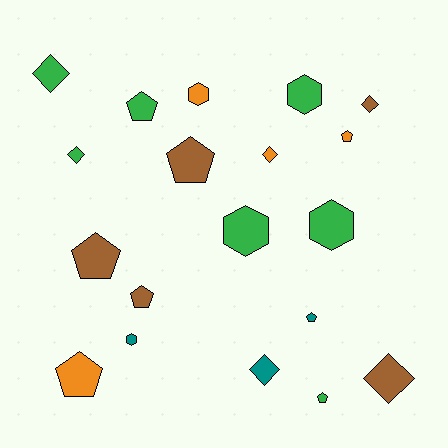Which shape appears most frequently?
Pentagon, with 8 objects.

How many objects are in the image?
There are 19 objects.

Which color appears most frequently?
Green, with 7 objects.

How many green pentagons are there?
There are 2 green pentagons.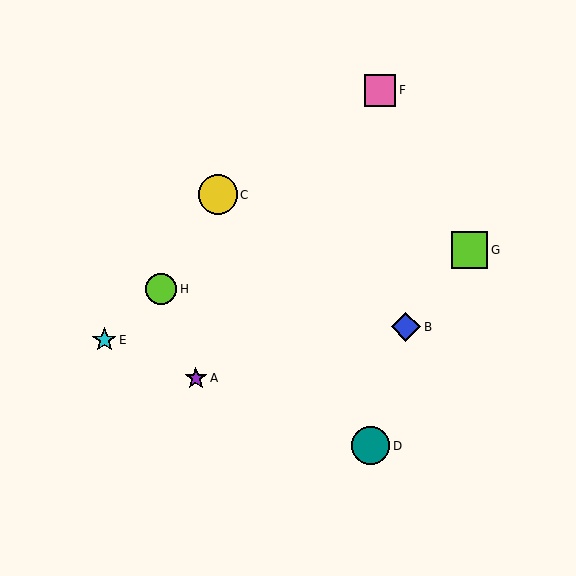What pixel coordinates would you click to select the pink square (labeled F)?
Click at (380, 90) to select the pink square F.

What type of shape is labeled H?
Shape H is a lime circle.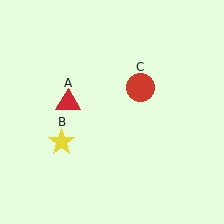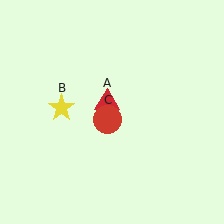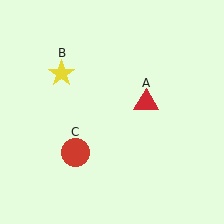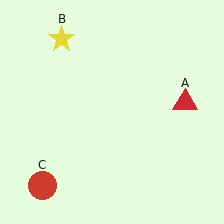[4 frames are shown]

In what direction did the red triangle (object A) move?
The red triangle (object A) moved right.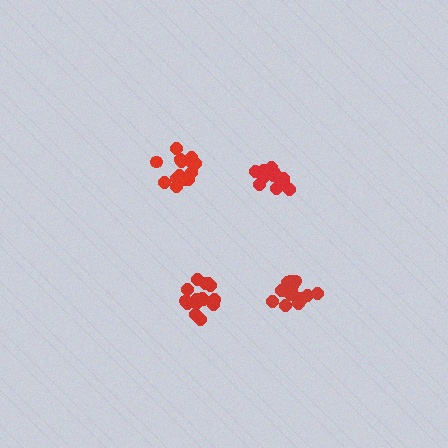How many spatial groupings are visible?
There are 4 spatial groupings.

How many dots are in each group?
Group 1: 13 dots, Group 2: 16 dots, Group 3: 16 dots, Group 4: 14 dots (59 total).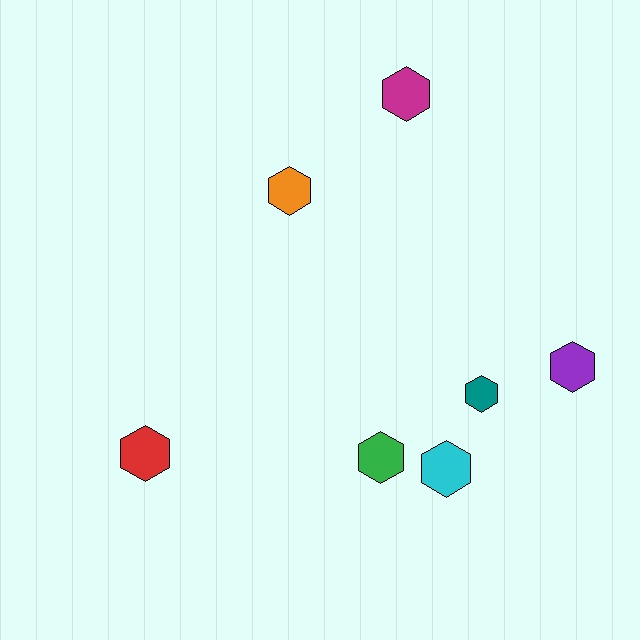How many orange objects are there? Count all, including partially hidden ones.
There is 1 orange object.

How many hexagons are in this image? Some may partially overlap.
There are 7 hexagons.